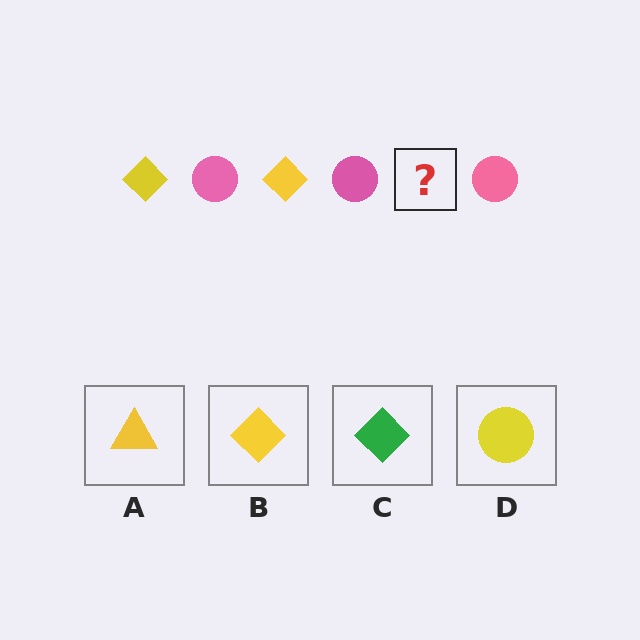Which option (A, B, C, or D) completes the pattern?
B.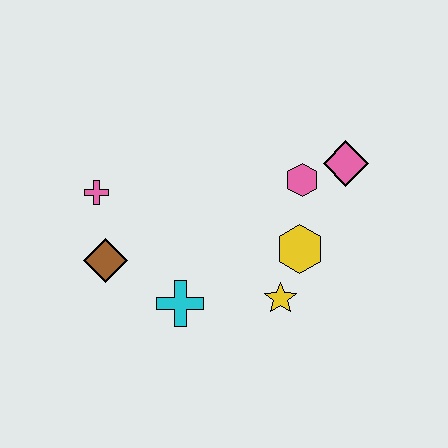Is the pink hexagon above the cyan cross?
Yes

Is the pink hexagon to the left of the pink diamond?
Yes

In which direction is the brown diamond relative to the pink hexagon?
The brown diamond is to the left of the pink hexagon.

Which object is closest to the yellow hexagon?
The yellow star is closest to the yellow hexagon.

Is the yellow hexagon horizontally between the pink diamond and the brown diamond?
Yes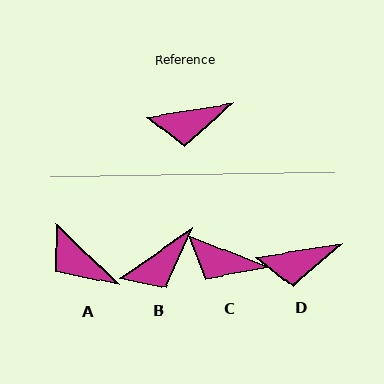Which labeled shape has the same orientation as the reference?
D.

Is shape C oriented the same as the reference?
No, it is off by about 31 degrees.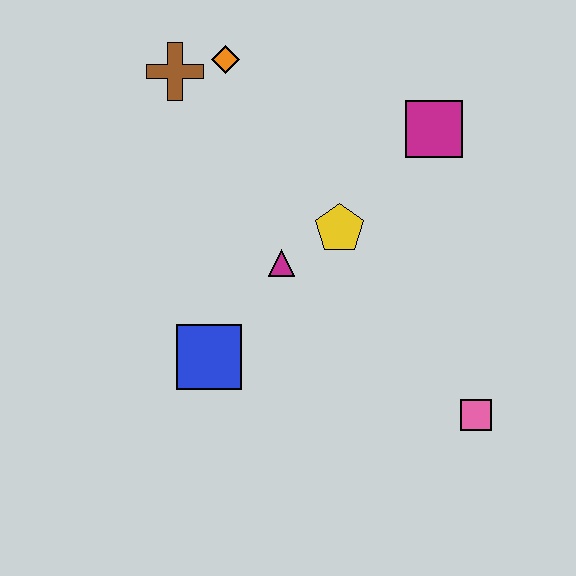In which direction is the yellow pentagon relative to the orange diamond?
The yellow pentagon is below the orange diamond.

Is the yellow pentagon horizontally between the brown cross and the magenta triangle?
No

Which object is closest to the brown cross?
The orange diamond is closest to the brown cross.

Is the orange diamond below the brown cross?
No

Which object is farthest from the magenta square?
The blue square is farthest from the magenta square.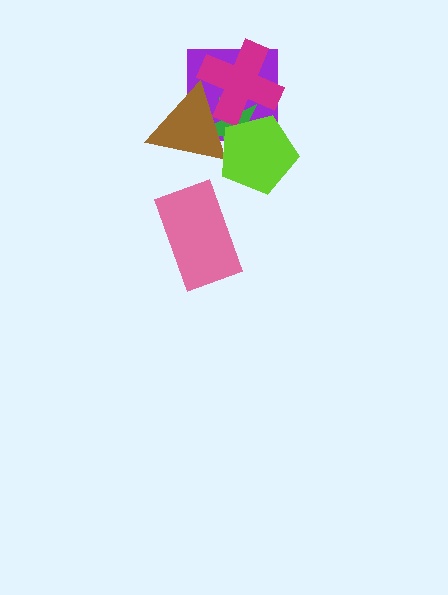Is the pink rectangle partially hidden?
No, no other shape covers it.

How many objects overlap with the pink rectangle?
0 objects overlap with the pink rectangle.